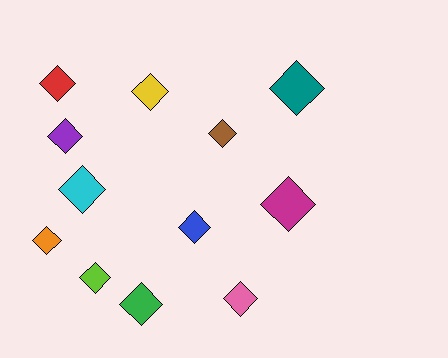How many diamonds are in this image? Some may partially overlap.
There are 12 diamonds.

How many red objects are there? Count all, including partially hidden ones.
There is 1 red object.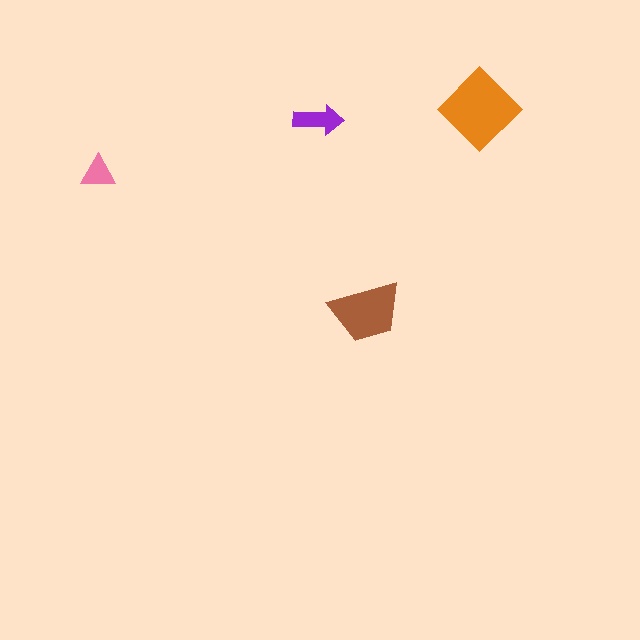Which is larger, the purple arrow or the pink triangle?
The purple arrow.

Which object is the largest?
The orange diamond.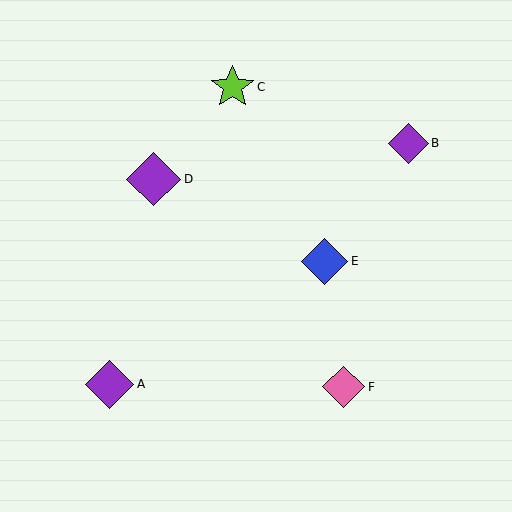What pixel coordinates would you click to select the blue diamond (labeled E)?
Click at (325, 261) to select the blue diamond E.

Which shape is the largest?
The purple diamond (labeled D) is the largest.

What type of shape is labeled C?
Shape C is a lime star.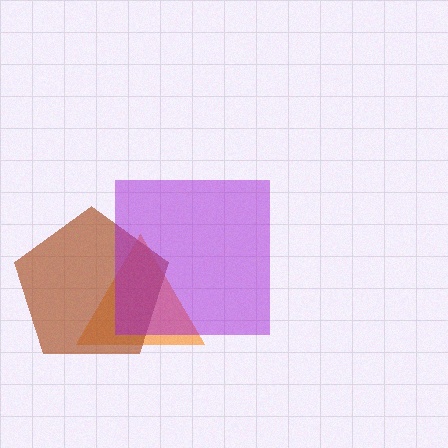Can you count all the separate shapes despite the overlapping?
Yes, there are 3 separate shapes.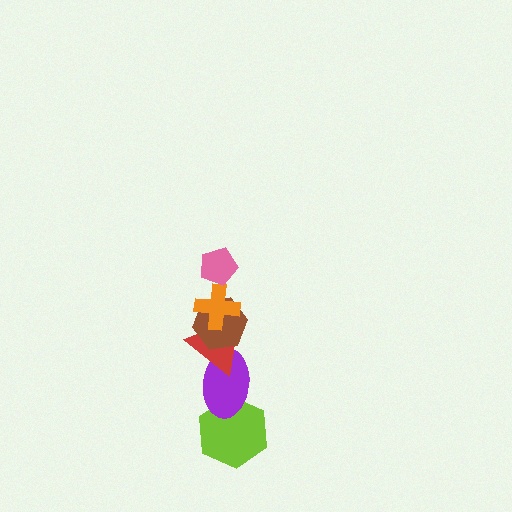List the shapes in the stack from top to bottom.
From top to bottom: the pink pentagon, the orange cross, the brown hexagon, the red triangle, the purple ellipse, the lime hexagon.